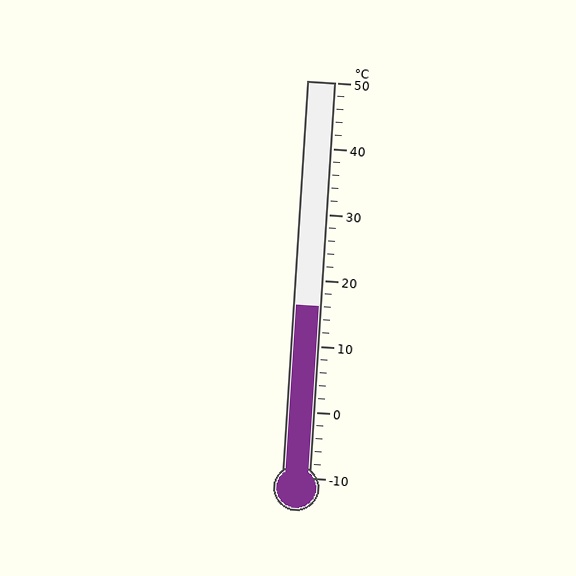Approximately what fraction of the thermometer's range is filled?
The thermometer is filled to approximately 45% of its range.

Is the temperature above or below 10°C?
The temperature is above 10°C.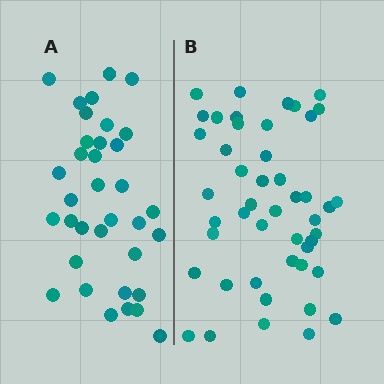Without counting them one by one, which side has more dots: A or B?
Region B (the right region) has more dots.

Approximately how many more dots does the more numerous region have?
Region B has roughly 12 or so more dots than region A.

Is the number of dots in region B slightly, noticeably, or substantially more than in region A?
Region B has noticeably more, but not dramatically so. The ratio is roughly 1.3 to 1.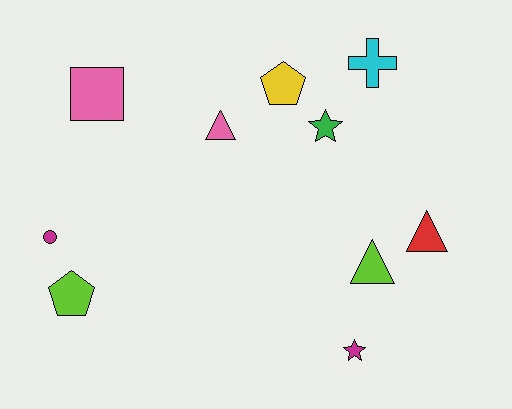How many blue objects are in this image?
There are no blue objects.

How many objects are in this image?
There are 10 objects.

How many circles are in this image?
There is 1 circle.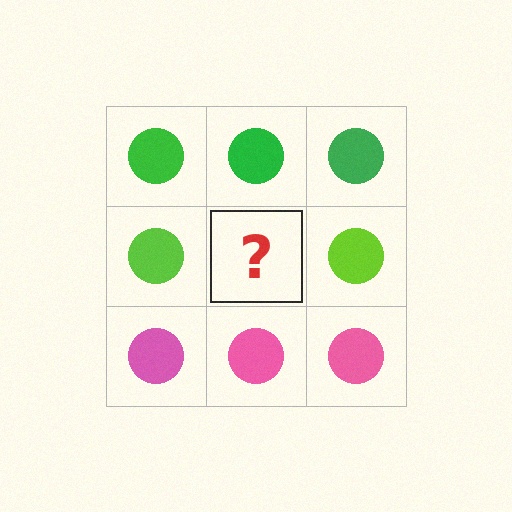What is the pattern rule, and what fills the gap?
The rule is that each row has a consistent color. The gap should be filled with a lime circle.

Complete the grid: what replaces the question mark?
The question mark should be replaced with a lime circle.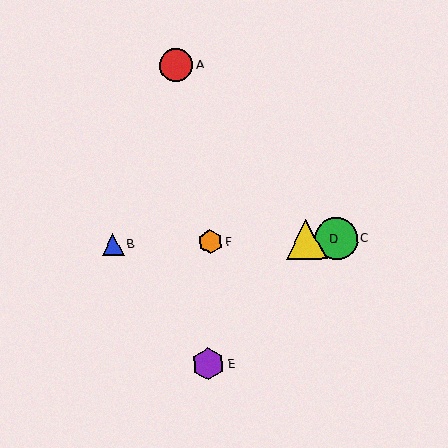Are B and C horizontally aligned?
Yes, both are at y≈245.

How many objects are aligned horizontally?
4 objects (B, C, D, F) are aligned horizontally.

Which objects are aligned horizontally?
Objects B, C, D, F are aligned horizontally.